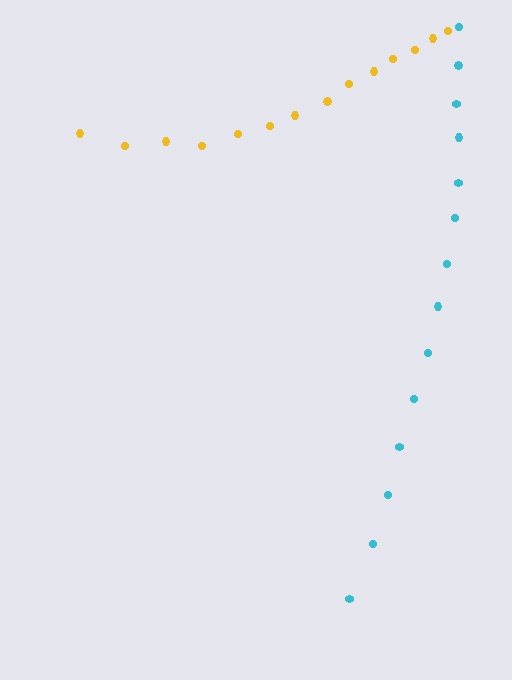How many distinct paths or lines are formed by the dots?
There are 2 distinct paths.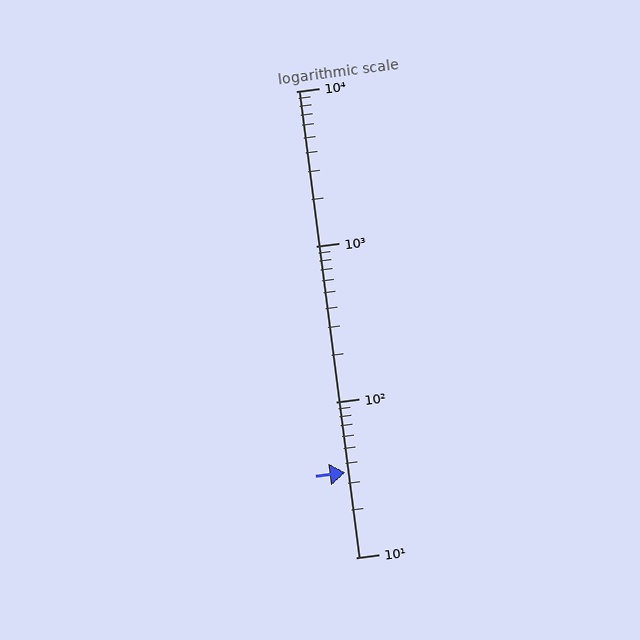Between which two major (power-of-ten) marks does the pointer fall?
The pointer is between 10 and 100.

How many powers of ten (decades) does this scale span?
The scale spans 3 decades, from 10 to 10000.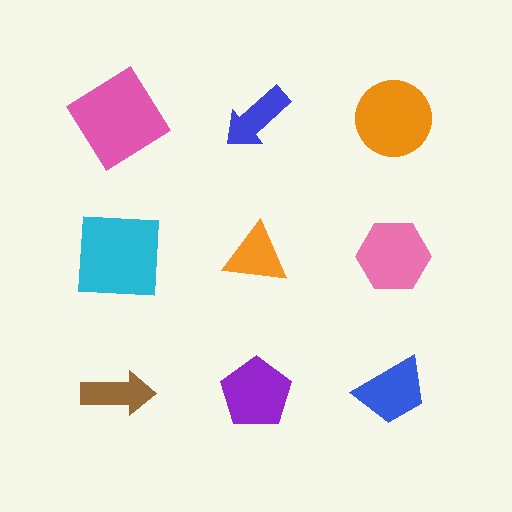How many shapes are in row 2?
3 shapes.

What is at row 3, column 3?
A blue trapezoid.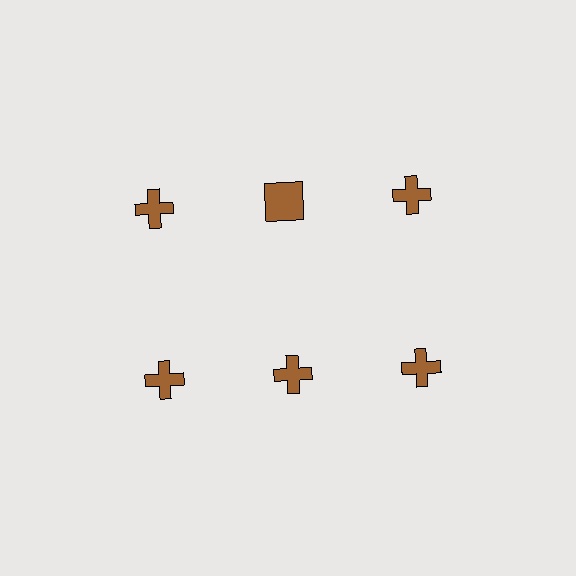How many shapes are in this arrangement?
There are 6 shapes arranged in a grid pattern.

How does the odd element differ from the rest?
It has a different shape: square instead of cross.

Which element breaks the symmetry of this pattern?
The brown square in the top row, second from left column breaks the symmetry. All other shapes are brown crosses.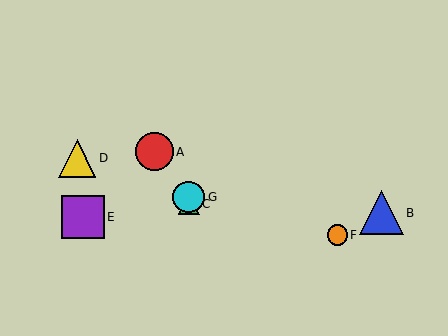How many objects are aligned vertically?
2 objects (C, G) are aligned vertically.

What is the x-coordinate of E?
Object E is at x≈83.